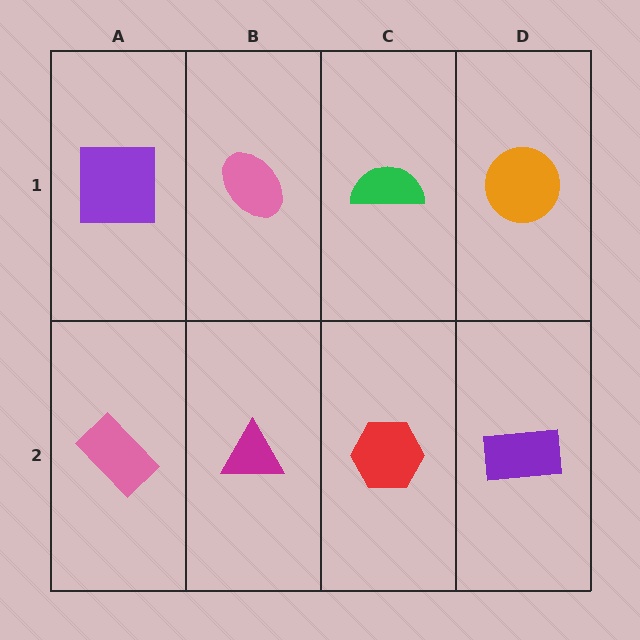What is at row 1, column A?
A purple square.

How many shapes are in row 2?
4 shapes.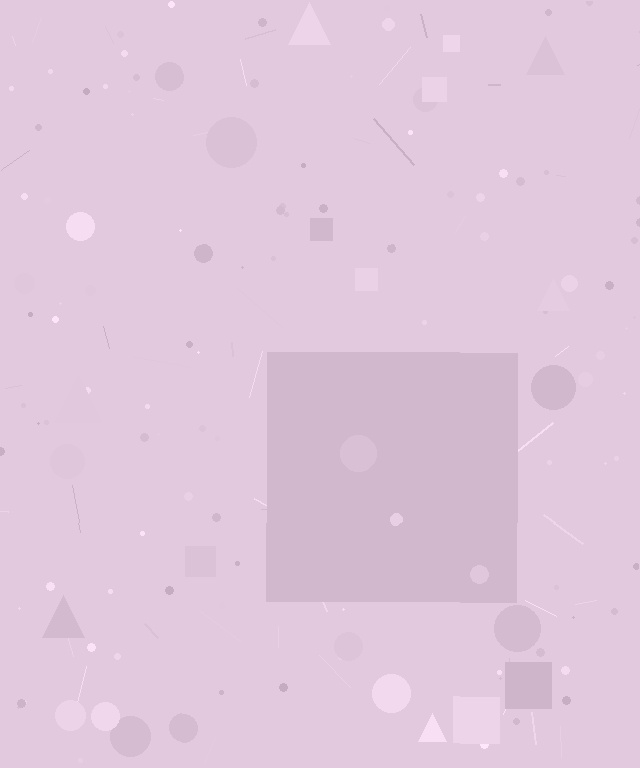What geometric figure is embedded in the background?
A square is embedded in the background.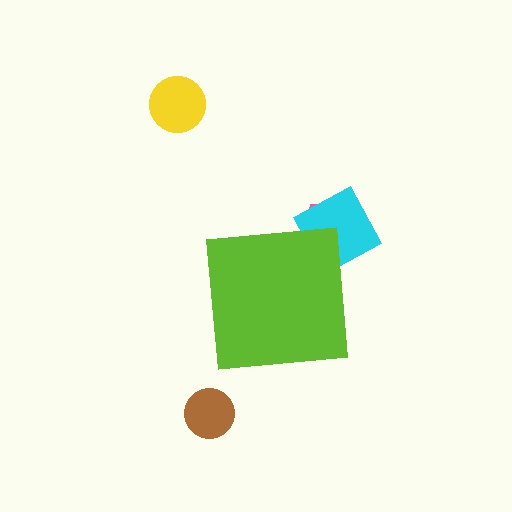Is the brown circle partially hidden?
No, the brown circle is fully visible.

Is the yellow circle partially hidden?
No, the yellow circle is fully visible.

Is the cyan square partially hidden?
Yes, the cyan square is partially hidden behind the lime square.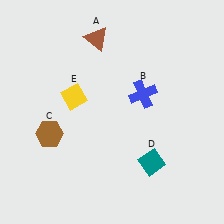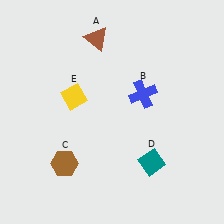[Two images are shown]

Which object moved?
The brown hexagon (C) moved down.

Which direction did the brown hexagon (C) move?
The brown hexagon (C) moved down.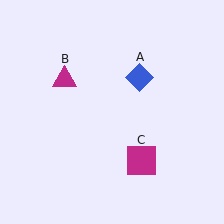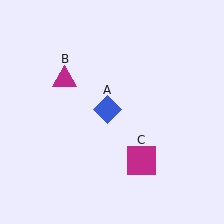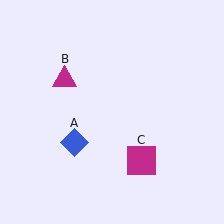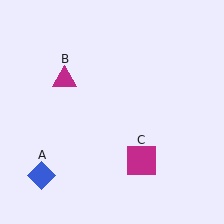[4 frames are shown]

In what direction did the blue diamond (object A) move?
The blue diamond (object A) moved down and to the left.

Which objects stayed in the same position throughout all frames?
Magenta triangle (object B) and magenta square (object C) remained stationary.